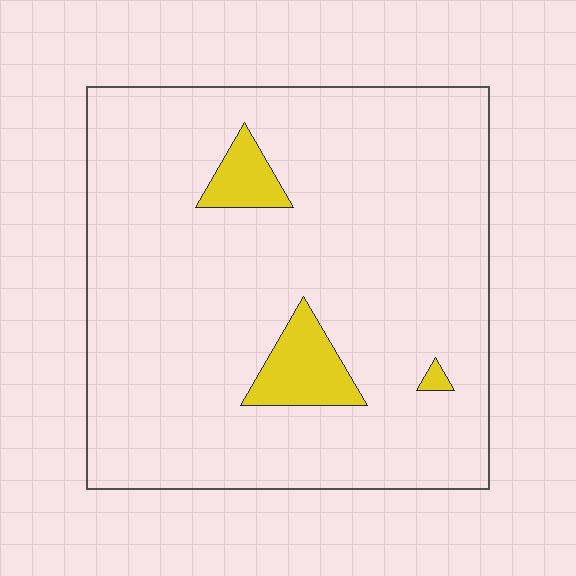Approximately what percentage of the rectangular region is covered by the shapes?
Approximately 5%.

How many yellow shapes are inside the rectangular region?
3.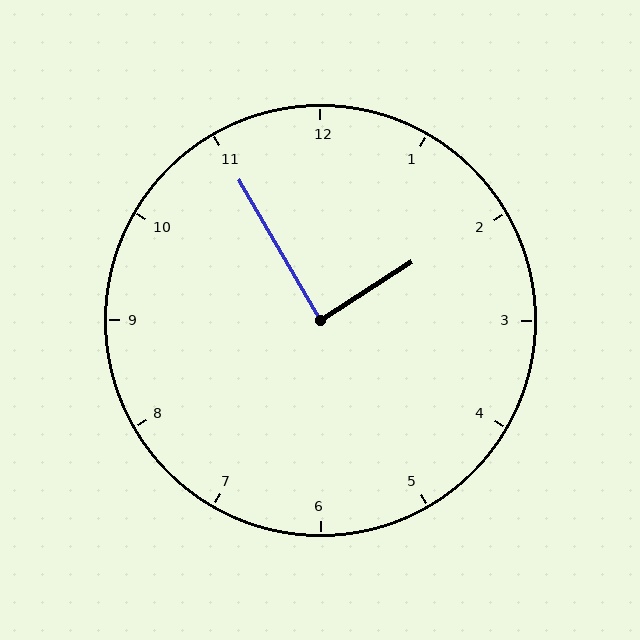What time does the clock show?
1:55.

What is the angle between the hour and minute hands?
Approximately 88 degrees.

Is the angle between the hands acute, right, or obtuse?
It is right.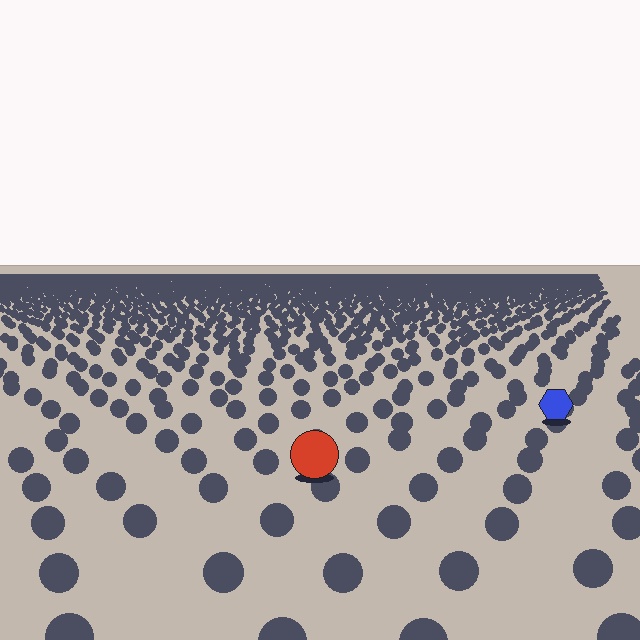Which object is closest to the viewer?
The red circle is closest. The texture marks near it are larger and more spread out.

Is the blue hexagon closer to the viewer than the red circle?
No. The red circle is closer — you can tell from the texture gradient: the ground texture is coarser near it.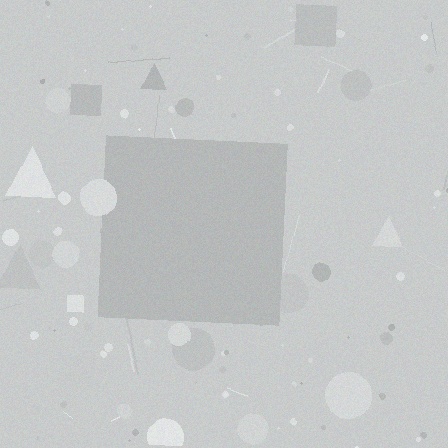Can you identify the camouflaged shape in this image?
The camouflaged shape is a square.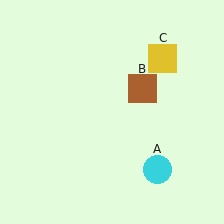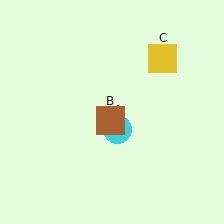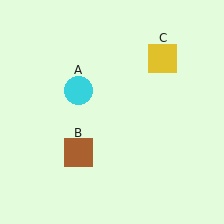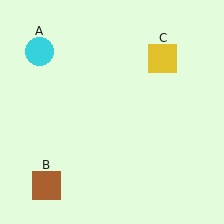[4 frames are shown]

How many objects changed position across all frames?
2 objects changed position: cyan circle (object A), brown square (object B).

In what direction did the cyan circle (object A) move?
The cyan circle (object A) moved up and to the left.